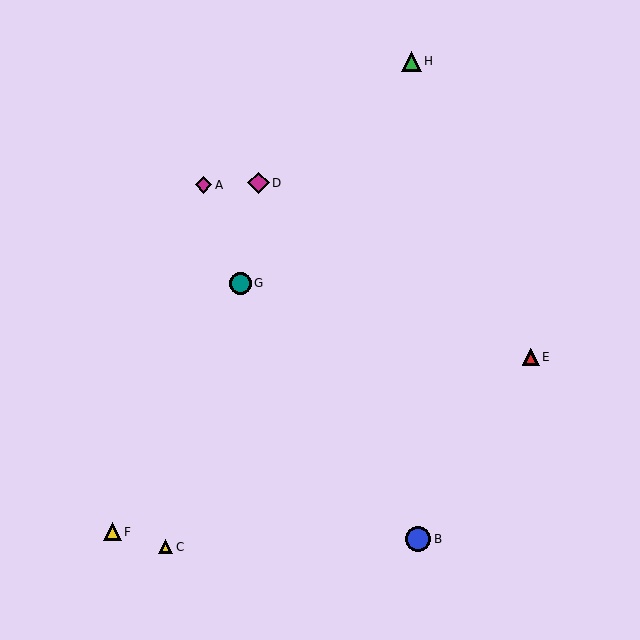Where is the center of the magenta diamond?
The center of the magenta diamond is at (203, 184).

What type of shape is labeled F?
Shape F is a yellow triangle.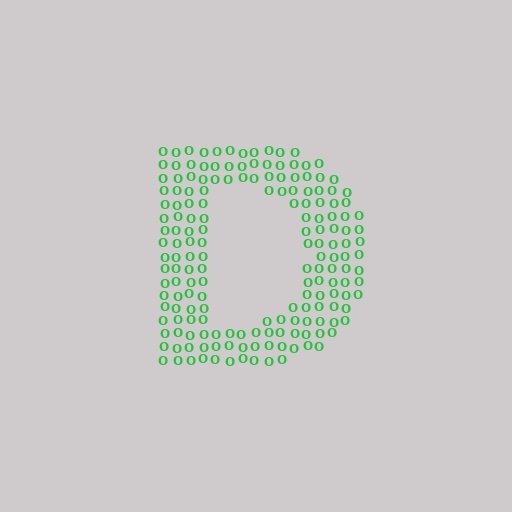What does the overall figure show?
The overall figure shows the letter D.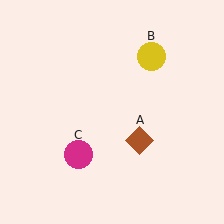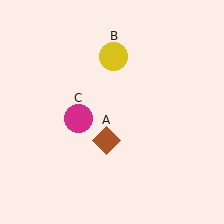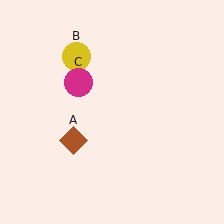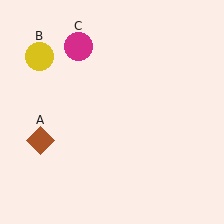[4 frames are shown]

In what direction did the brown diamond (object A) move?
The brown diamond (object A) moved left.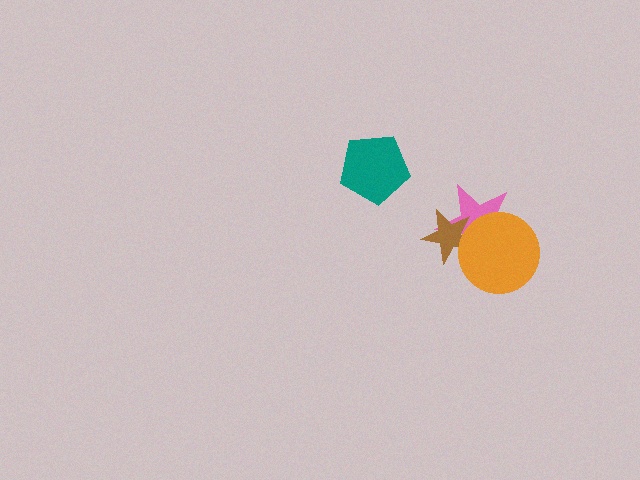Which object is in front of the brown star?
The orange circle is in front of the brown star.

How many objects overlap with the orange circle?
2 objects overlap with the orange circle.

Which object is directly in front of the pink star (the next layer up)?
The brown star is directly in front of the pink star.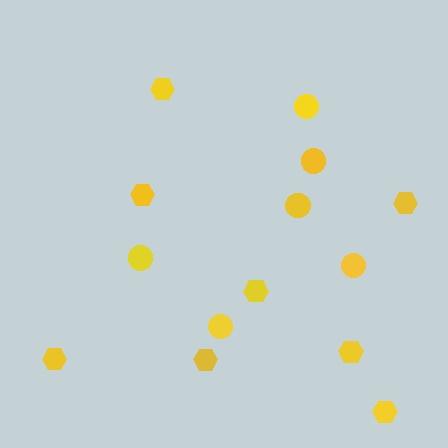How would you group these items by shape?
There are 2 groups: one group of circles (6) and one group of hexagons (8).